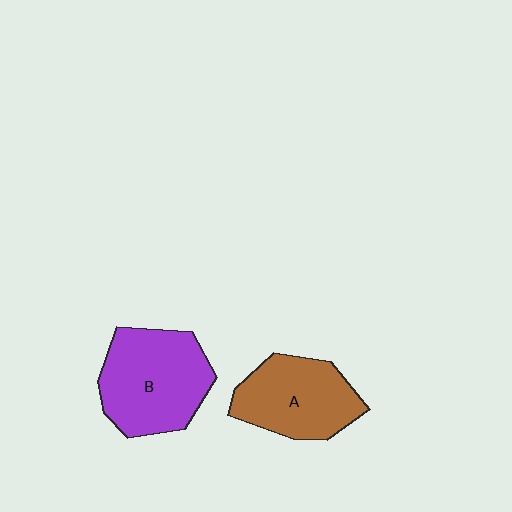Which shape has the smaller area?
Shape A (brown).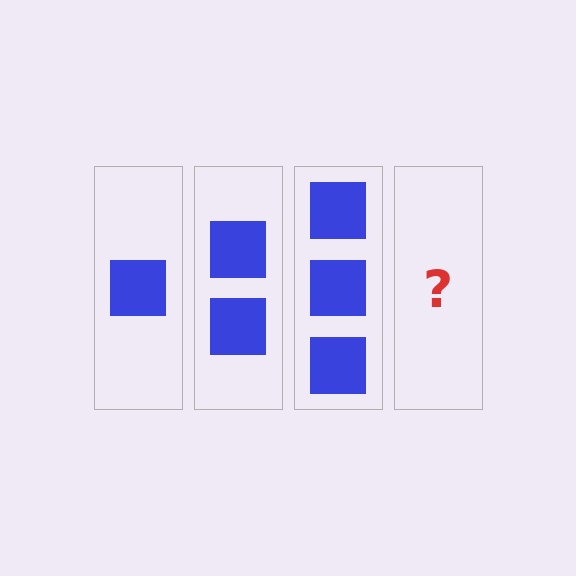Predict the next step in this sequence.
The next step is 4 squares.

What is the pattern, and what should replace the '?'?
The pattern is that each step adds one more square. The '?' should be 4 squares.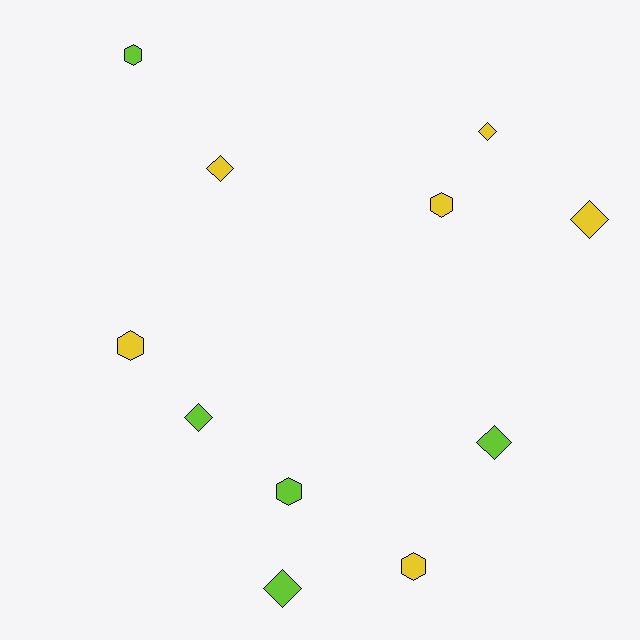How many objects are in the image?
There are 11 objects.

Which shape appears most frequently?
Diamond, with 6 objects.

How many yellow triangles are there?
There are no yellow triangles.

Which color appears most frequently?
Yellow, with 6 objects.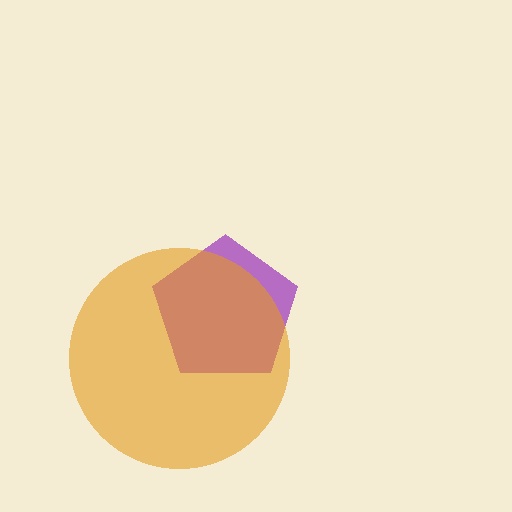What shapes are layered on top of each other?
The layered shapes are: a purple pentagon, an orange circle.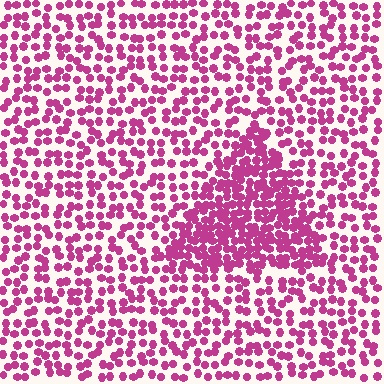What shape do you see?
I see a triangle.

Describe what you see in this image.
The image contains small magenta elements arranged at two different densities. A triangle-shaped region is visible where the elements are more densely packed than the surrounding area.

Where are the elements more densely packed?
The elements are more densely packed inside the triangle boundary.